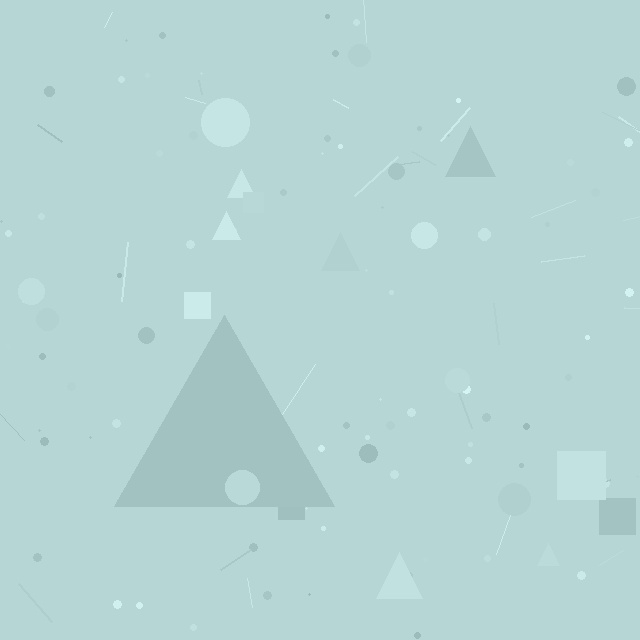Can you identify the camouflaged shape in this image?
The camouflaged shape is a triangle.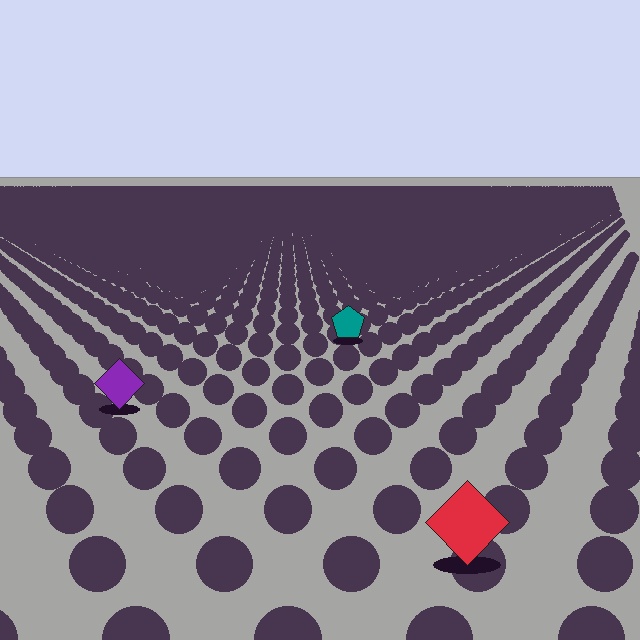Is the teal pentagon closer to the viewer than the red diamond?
No. The red diamond is closer — you can tell from the texture gradient: the ground texture is coarser near it.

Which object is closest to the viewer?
The red diamond is closest. The texture marks near it are larger and more spread out.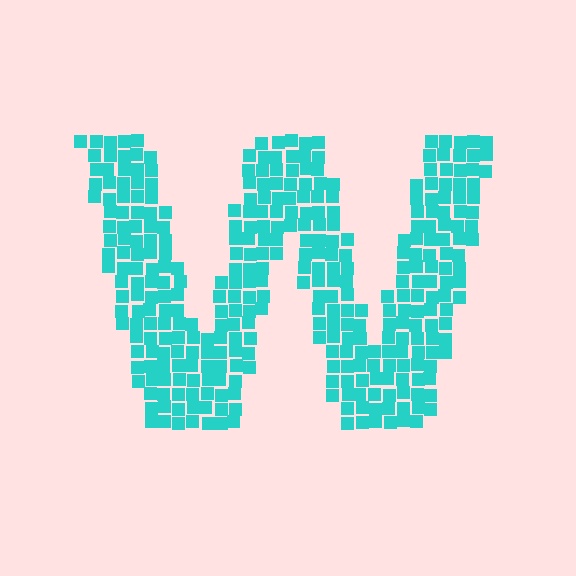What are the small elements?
The small elements are squares.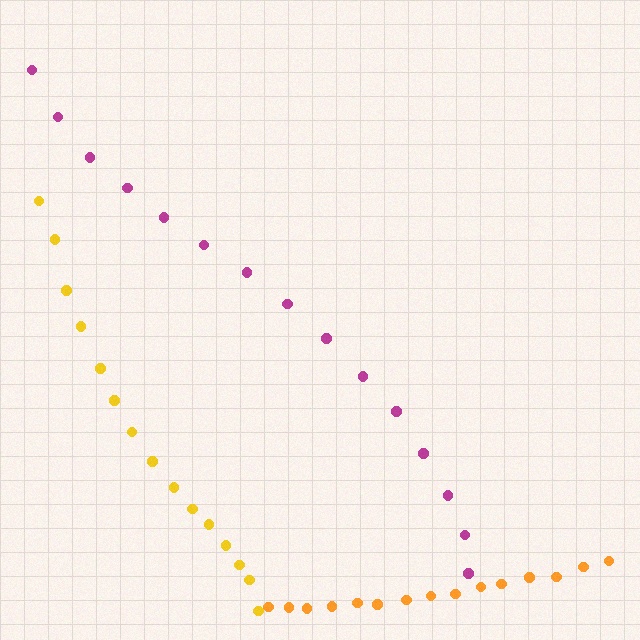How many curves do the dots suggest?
There are 3 distinct paths.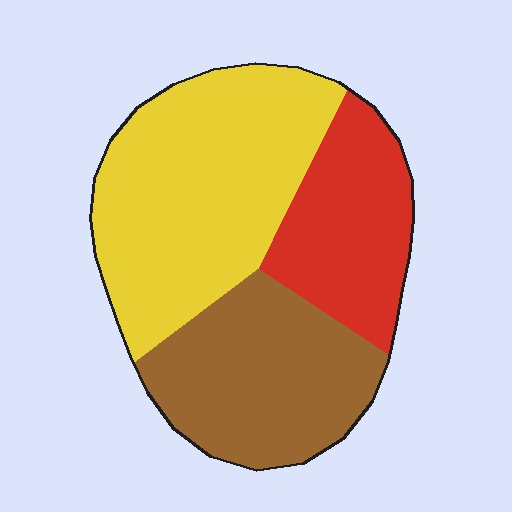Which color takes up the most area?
Yellow, at roughly 45%.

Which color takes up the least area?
Red, at roughly 25%.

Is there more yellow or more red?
Yellow.